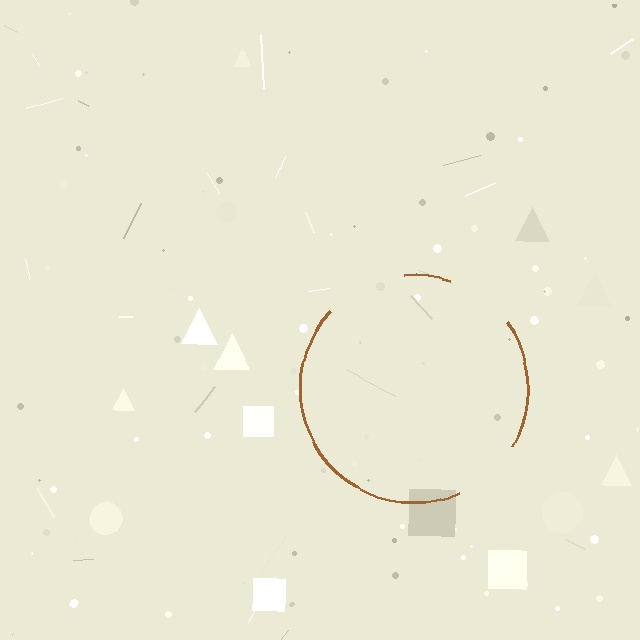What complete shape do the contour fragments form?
The contour fragments form a circle.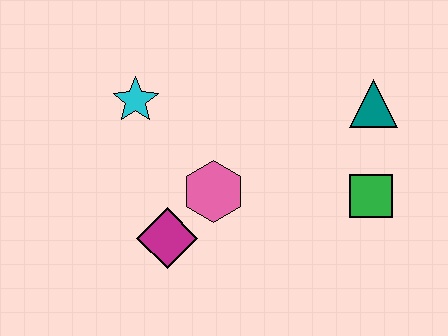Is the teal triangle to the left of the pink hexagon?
No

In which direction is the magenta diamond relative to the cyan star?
The magenta diamond is below the cyan star.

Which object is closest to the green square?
The teal triangle is closest to the green square.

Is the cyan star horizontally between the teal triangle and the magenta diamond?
No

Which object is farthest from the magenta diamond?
The teal triangle is farthest from the magenta diamond.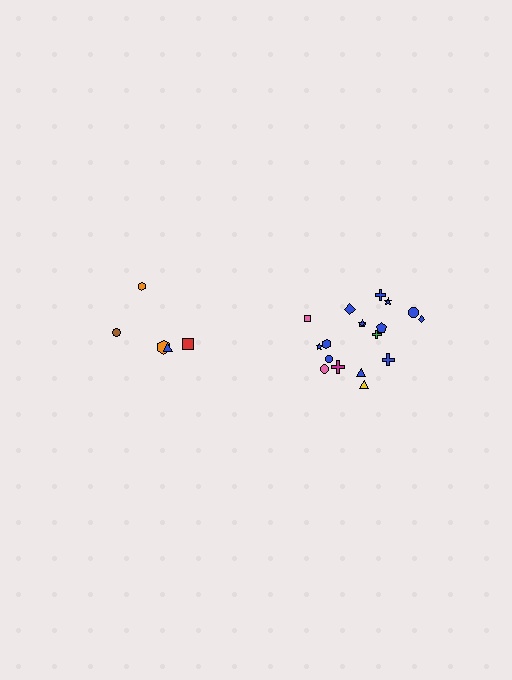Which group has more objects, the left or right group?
The right group.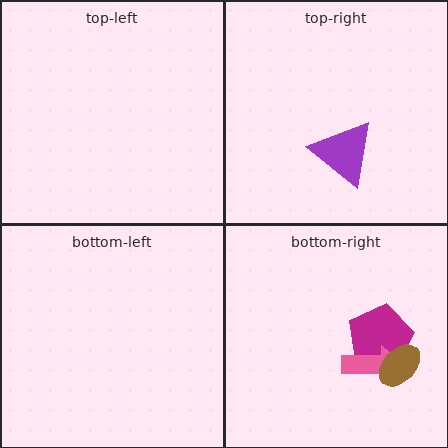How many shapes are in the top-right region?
1.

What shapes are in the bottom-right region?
The magenta pentagon, the pink arrow, the brown ellipse.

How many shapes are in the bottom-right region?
3.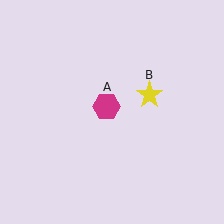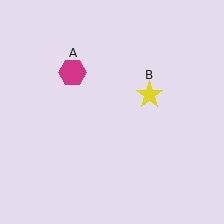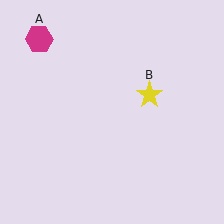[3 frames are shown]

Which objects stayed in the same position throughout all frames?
Yellow star (object B) remained stationary.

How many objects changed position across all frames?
1 object changed position: magenta hexagon (object A).